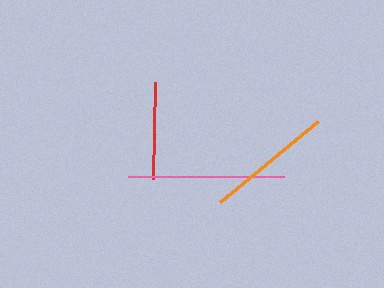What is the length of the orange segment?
The orange segment is approximately 127 pixels long.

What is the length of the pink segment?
The pink segment is approximately 156 pixels long.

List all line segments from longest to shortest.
From longest to shortest: pink, orange, red.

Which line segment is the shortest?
The red line is the shortest at approximately 97 pixels.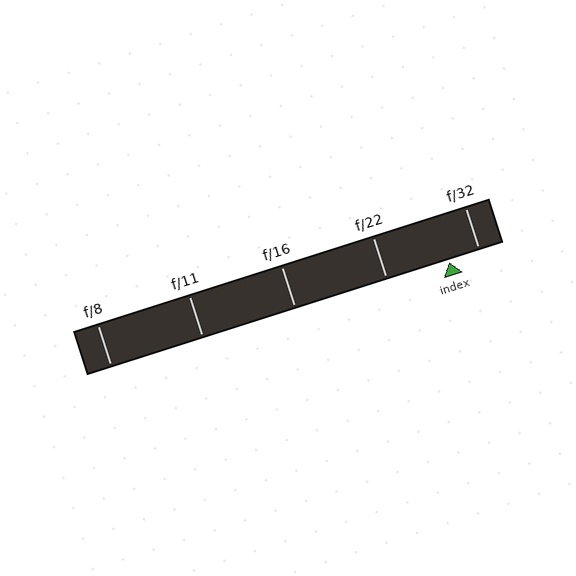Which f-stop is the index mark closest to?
The index mark is closest to f/32.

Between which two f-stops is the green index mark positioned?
The index mark is between f/22 and f/32.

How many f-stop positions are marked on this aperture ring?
There are 5 f-stop positions marked.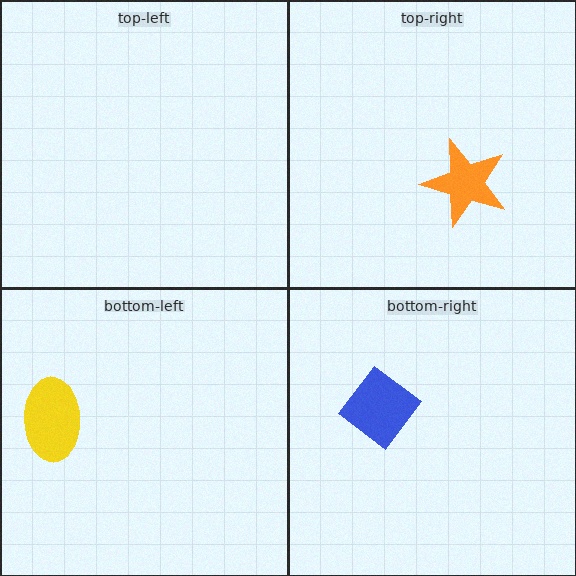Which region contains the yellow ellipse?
The bottom-left region.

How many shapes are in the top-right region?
1.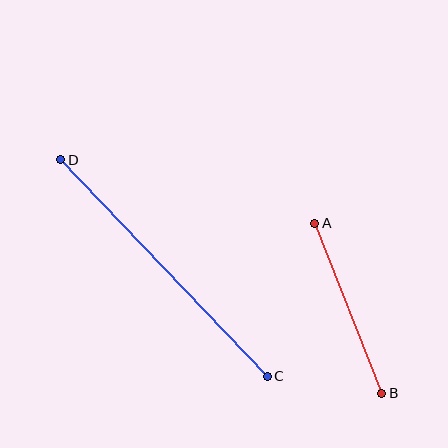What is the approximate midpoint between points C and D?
The midpoint is at approximately (164, 268) pixels.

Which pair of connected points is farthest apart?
Points C and D are farthest apart.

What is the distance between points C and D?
The distance is approximately 299 pixels.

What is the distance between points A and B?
The distance is approximately 182 pixels.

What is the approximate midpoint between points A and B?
The midpoint is at approximately (348, 308) pixels.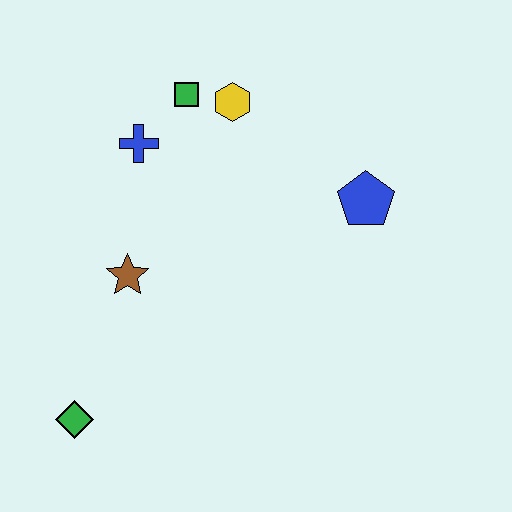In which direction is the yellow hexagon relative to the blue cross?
The yellow hexagon is to the right of the blue cross.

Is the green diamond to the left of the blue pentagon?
Yes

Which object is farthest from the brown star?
The blue pentagon is farthest from the brown star.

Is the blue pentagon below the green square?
Yes